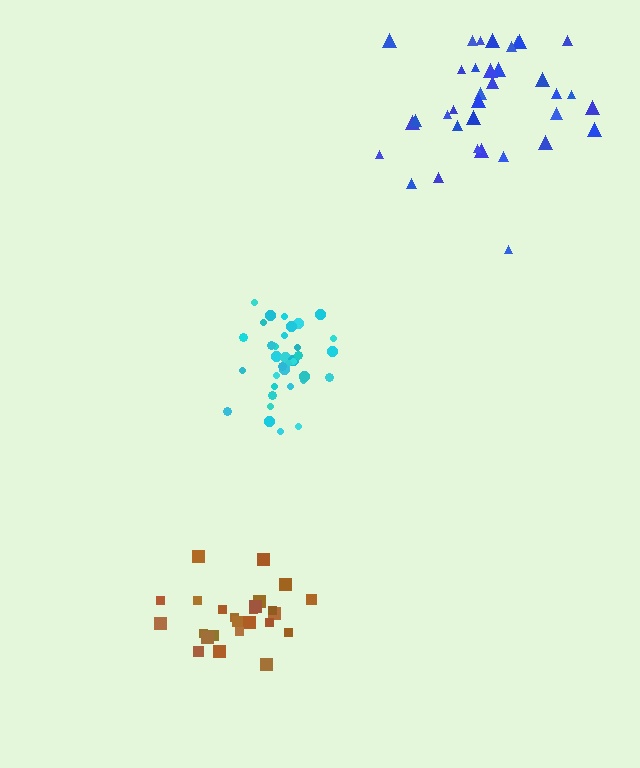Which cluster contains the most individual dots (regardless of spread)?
Cyan (35).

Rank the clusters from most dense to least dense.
cyan, brown, blue.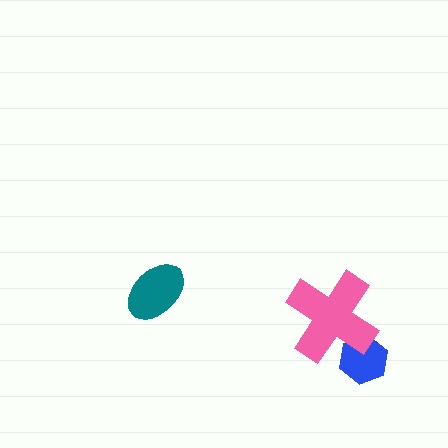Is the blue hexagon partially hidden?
Yes, it is partially covered by another shape.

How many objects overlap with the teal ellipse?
0 objects overlap with the teal ellipse.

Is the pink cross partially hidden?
No, no other shape covers it.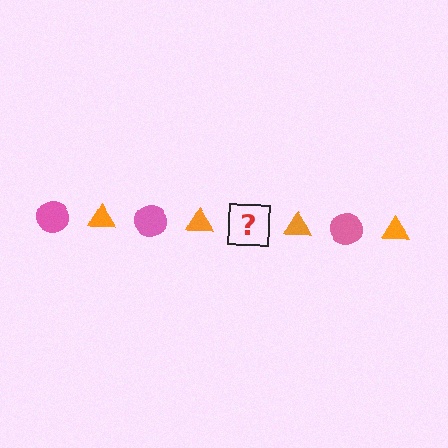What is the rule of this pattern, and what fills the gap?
The rule is that the pattern alternates between pink circle and orange triangle. The gap should be filled with a pink circle.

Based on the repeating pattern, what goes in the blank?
The blank should be a pink circle.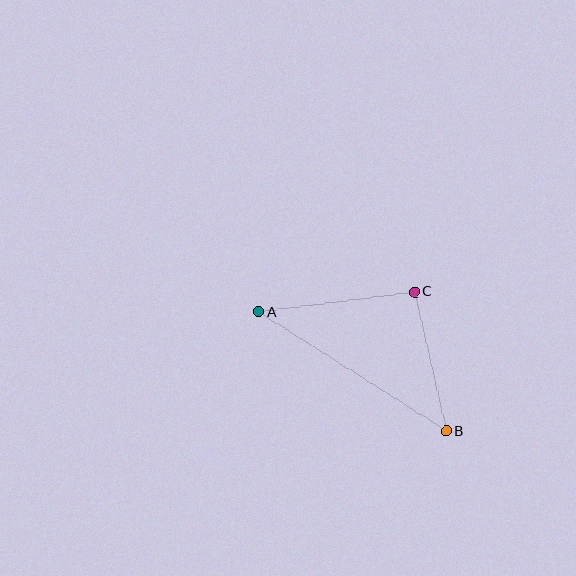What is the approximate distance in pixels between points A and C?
The distance between A and C is approximately 157 pixels.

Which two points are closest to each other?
Points B and C are closest to each other.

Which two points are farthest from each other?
Points A and B are farthest from each other.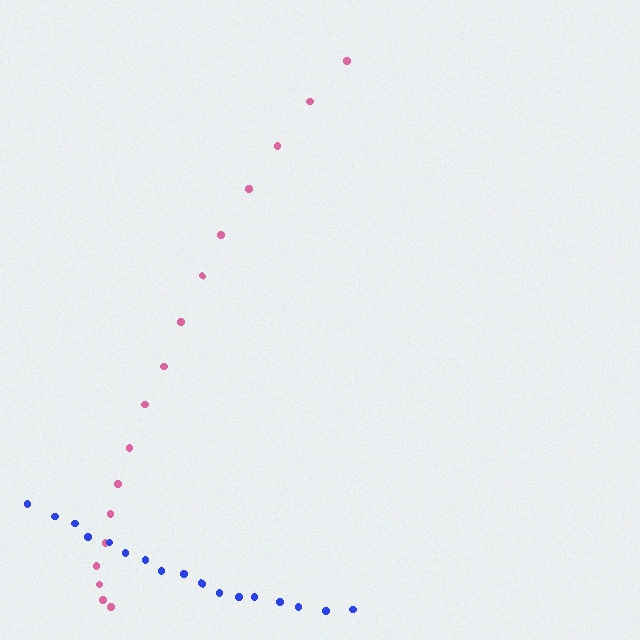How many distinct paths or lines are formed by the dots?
There are 2 distinct paths.